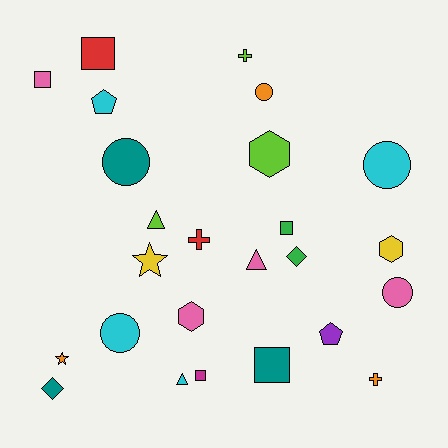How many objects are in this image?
There are 25 objects.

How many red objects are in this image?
There are 2 red objects.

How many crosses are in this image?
There are 3 crosses.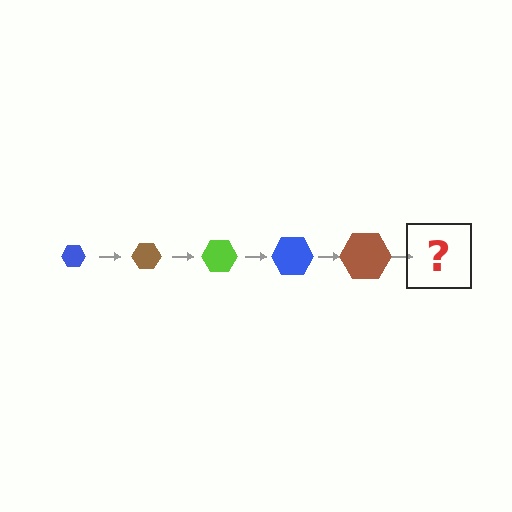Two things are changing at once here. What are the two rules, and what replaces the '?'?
The two rules are that the hexagon grows larger each step and the color cycles through blue, brown, and lime. The '?' should be a lime hexagon, larger than the previous one.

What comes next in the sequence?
The next element should be a lime hexagon, larger than the previous one.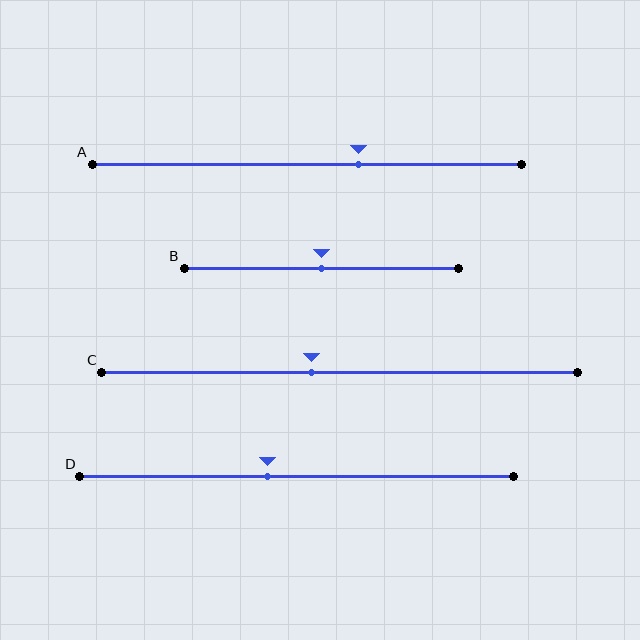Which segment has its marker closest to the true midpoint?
Segment B has its marker closest to the true midpoint.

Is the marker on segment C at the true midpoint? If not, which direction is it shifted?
No, the marker on segment C is shifted to the left by about 6% of the segment length.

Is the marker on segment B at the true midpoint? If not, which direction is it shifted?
Yes, the marker on segment B is at the true midpoint.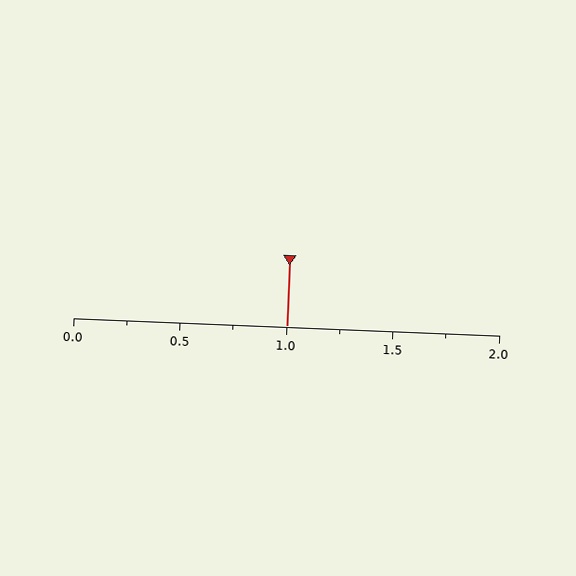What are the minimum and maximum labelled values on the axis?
The axis runs from 0.0 to 2.0.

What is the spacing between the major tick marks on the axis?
The major ticks are spaced 0.5 apart.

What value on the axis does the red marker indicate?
The marker indicates approximately 1.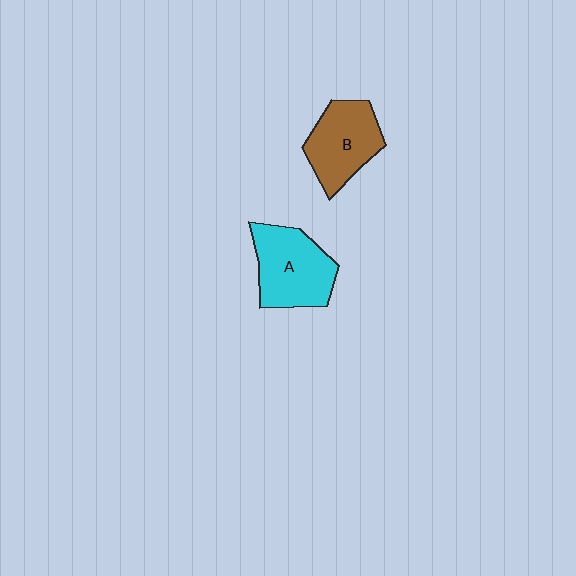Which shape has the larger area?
Shape A (cyan).